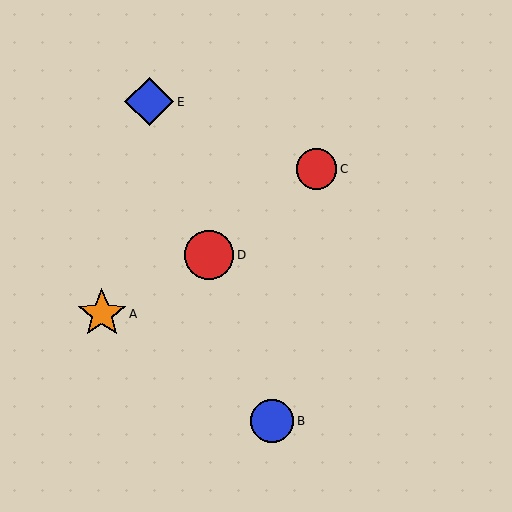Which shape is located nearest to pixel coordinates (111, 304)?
The orange star (labeled A) at (102, 314) is nearest to that location.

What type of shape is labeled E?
Shape E is a blue diamond.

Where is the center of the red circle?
The center of the red circle is at (209, 255).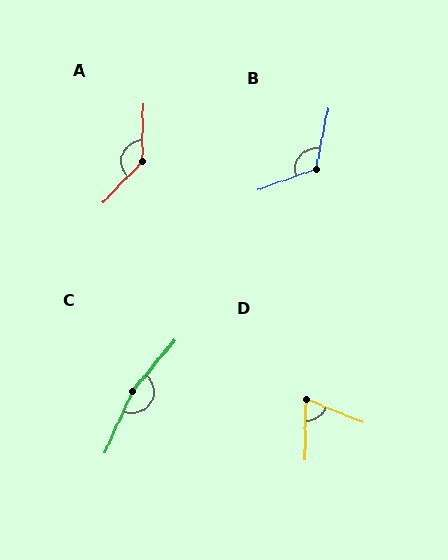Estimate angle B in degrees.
Approximately 121 degrees.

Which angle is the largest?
C, at approximately 165 degrees.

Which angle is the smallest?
D, at approximately 69 degrees.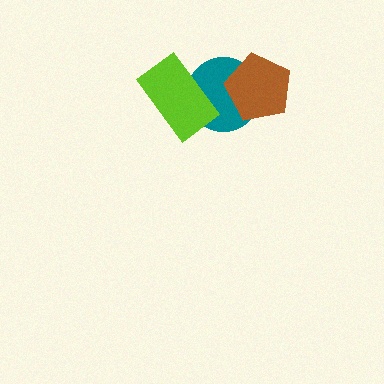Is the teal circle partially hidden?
Yes, it is partially covered by another shape.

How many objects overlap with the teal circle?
2 objects overlap with the teal circle.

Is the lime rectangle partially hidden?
No, no other shape covers it.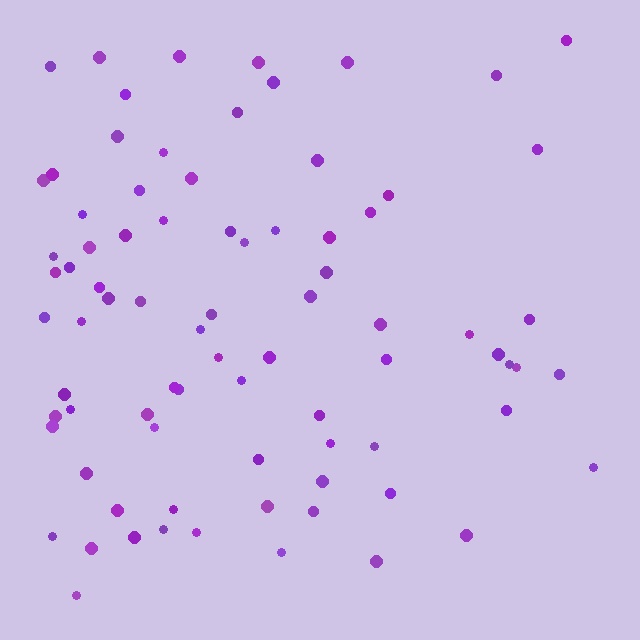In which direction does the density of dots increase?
From right to left, with the left side densest.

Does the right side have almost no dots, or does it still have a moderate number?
Still a moderate number, just noticeably fewer than the left.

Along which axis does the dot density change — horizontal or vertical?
Horizontal.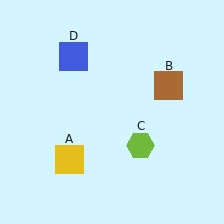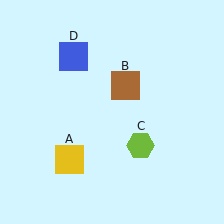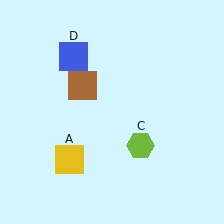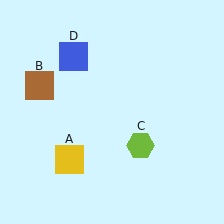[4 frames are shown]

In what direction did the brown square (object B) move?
The brown square (object B) moved left.